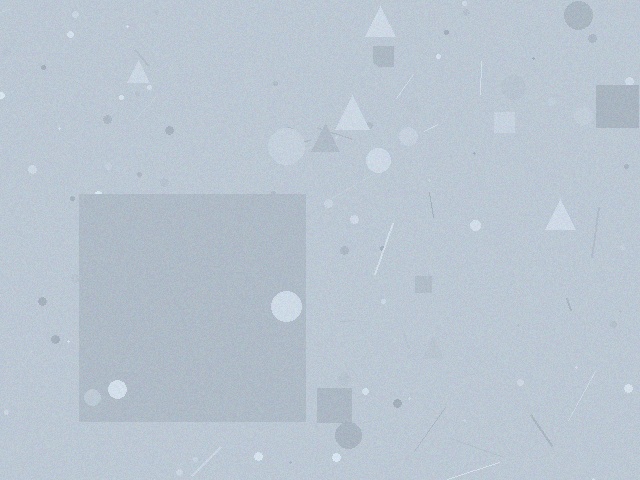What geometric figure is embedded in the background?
A square is embedded in the background.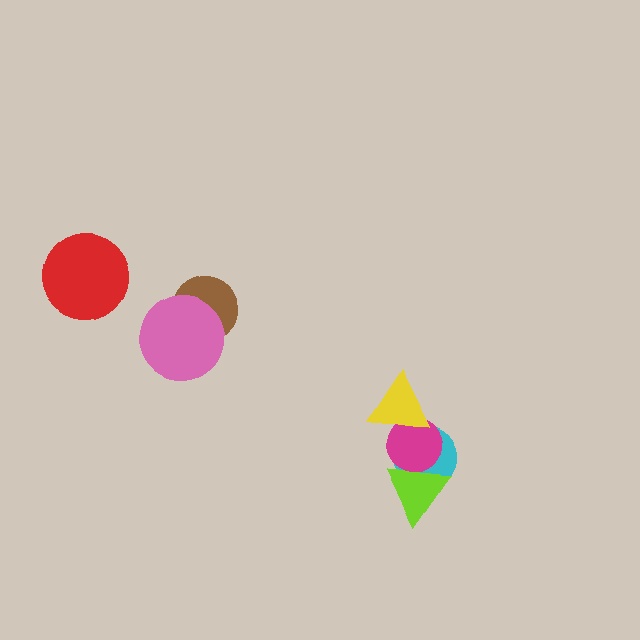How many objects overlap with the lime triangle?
2 objects overlap with the lime triangle.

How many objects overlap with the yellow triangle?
2 objects overlap with the yellow triangle.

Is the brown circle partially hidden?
Yes, it is partially covered by another shape.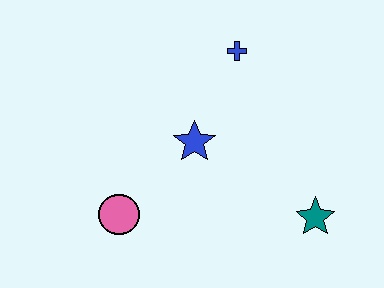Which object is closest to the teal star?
The blue star is closest to the teal star.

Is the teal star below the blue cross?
Yes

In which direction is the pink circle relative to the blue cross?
The pink circle is below the blue cross.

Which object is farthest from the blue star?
The teal star is farthest from the blue star.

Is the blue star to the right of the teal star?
No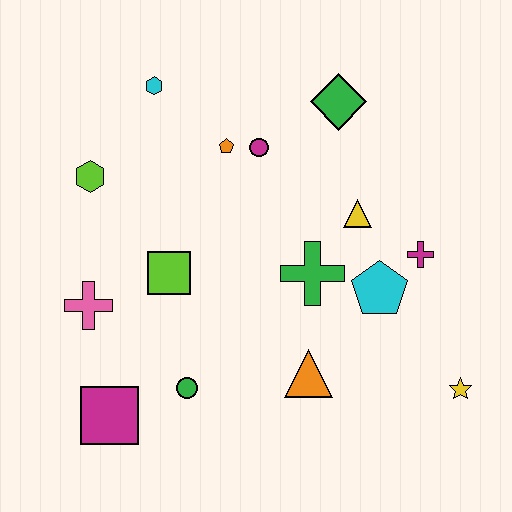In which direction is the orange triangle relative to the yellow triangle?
The orange triangle is below the yellow triangle.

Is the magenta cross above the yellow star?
Yes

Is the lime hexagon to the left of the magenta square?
Yes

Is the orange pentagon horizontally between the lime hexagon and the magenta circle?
Yes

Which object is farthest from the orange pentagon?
The yellow star is farthest from the orange pentagon.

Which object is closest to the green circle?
The magenta square is closest to the green circle.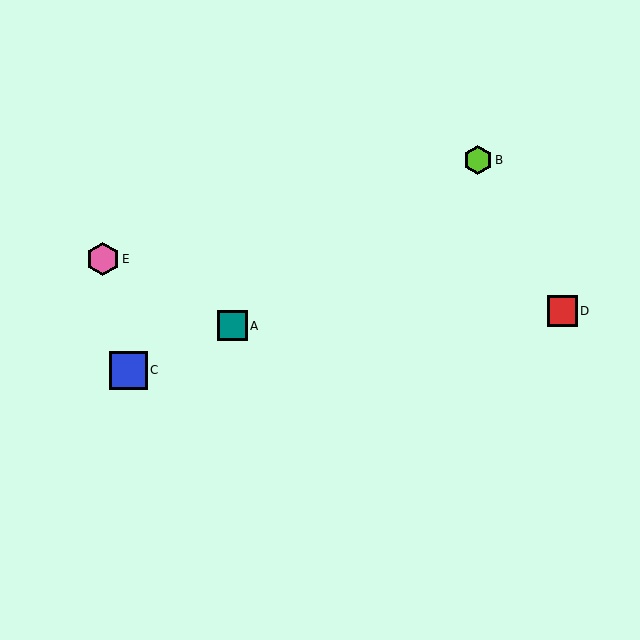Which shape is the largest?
The blue square (labeled C) is the largest.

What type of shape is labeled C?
Shape C is a blue square.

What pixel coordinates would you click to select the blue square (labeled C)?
Click at (128, 370) to select the blue square C.